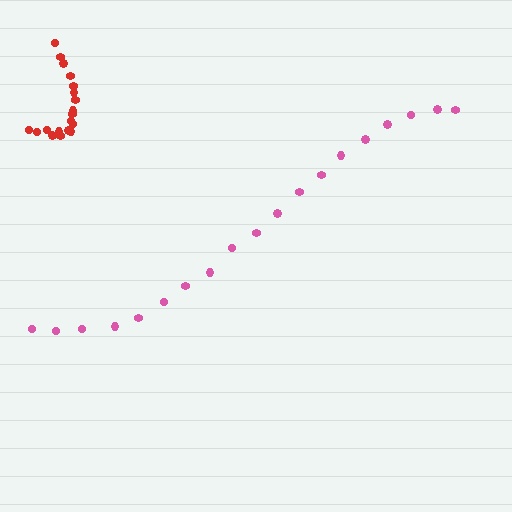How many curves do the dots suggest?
There are 2 distinct paths.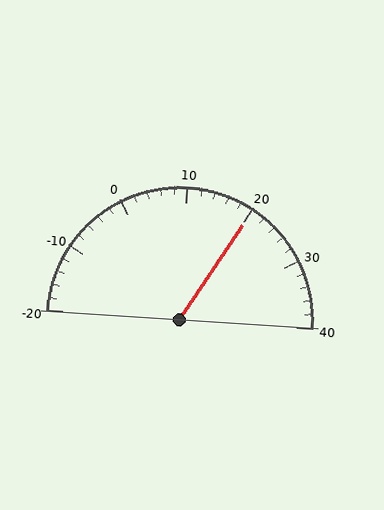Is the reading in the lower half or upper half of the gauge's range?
The reading is in the upper half of the range (-20 to 40).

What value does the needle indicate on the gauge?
The needle indicates approximately 20.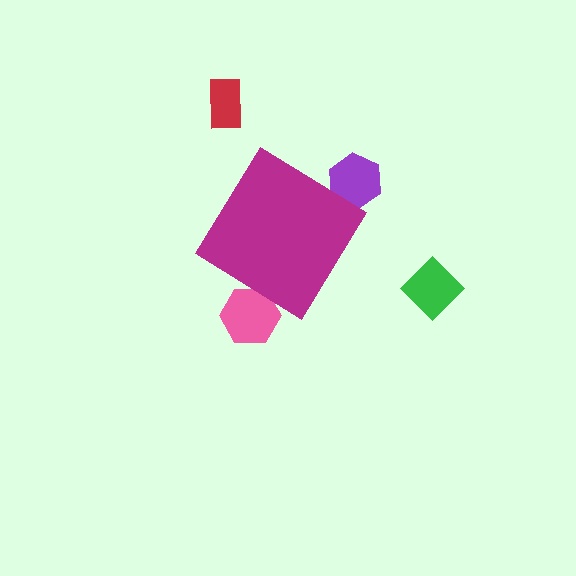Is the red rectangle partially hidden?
No, the red rectangle is fully visible.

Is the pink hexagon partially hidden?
Yes, the pink hexagon is partially hidden behind the magenta diamond.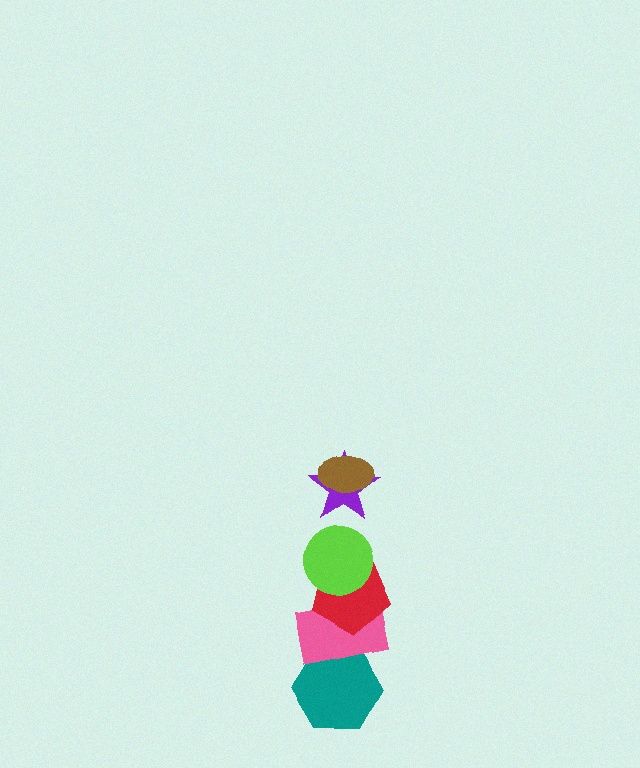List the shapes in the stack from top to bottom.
From top to bottom: the brown ellipse, the purple star, the lime circle, the red pentagon, the pink rectangle, the teal hexagon.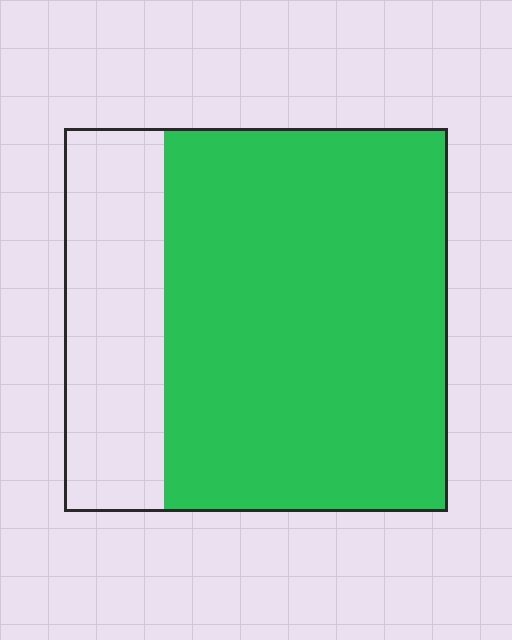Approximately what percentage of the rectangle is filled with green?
Approximately 75%.